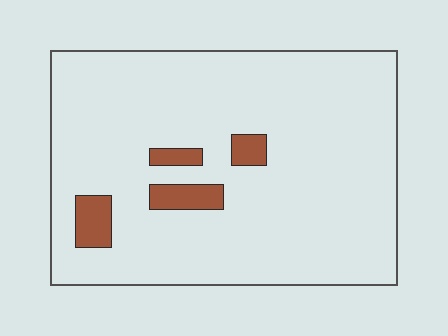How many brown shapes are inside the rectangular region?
4.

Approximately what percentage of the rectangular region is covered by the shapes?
Approximately 5%.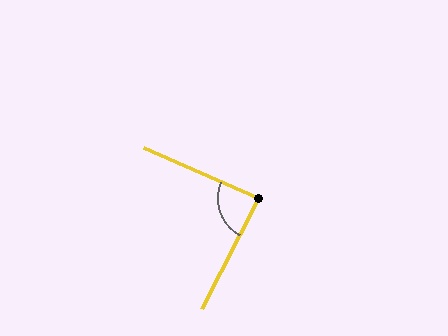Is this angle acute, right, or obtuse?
It is approximately a right angle.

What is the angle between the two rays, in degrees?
Approximately 86 degrees.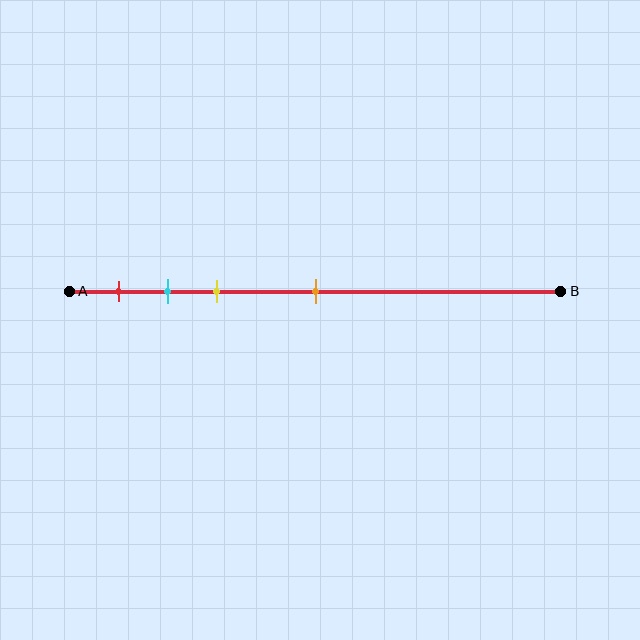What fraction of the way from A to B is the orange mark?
The orange mark is approximately 50% (0.5) of the way from A to B.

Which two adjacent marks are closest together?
The cyan and yellow marks are the closest adjacent pair.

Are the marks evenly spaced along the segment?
No, the marks are not evenly spaced.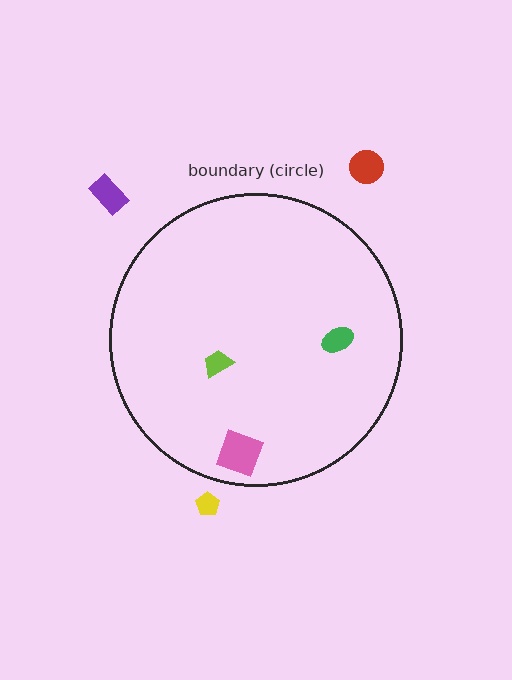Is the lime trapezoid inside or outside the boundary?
Inside.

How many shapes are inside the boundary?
3 inside, 3 outside.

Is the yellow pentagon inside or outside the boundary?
Outside.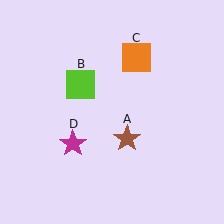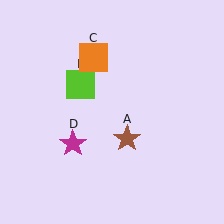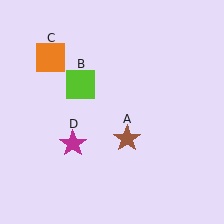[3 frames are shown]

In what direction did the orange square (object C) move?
The orange square (object C) moved left.